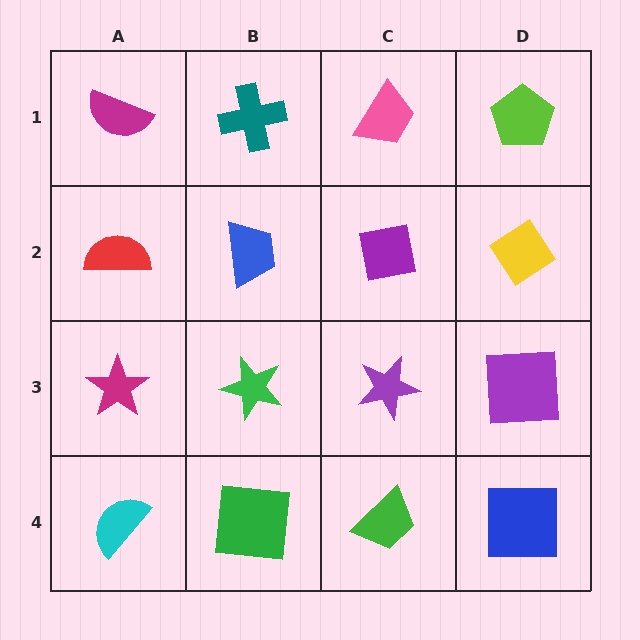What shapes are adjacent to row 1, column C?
A purple square (row 2, column C), a teal cross (row 1, column B), a lime pentagon (row 1, column D).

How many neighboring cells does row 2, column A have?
3.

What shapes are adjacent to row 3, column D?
A yellow diamond (row 2, column D), a blue square (row 4, column D), a purple star (row 3, column C).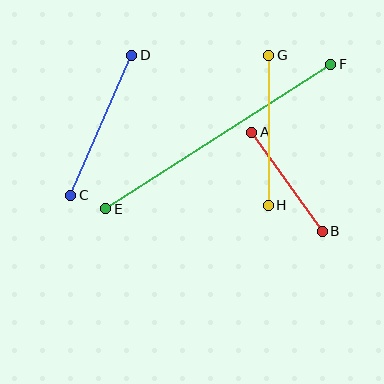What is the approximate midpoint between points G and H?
The midpoint is at approximately (269, 130) pixels.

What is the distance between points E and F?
The distance is approximately 267 pixels.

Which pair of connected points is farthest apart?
Points E and F are farthest apart.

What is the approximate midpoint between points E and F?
The midpoint is at approximately (218, 137) pixels.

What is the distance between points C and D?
The distance is approximately 153 pixels.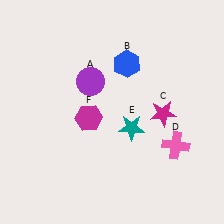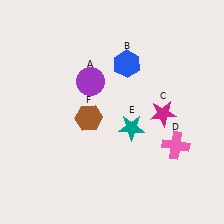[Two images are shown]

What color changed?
The hexagon (F) changed from magenta in Image 1 to brown in Image 2.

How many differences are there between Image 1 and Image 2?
There is 1 difference between the two images.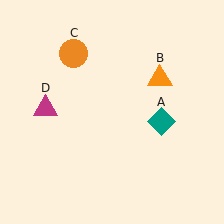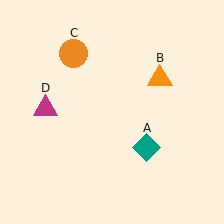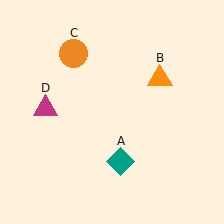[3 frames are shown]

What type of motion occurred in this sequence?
The teal diamond (object A) rotated clockwise around the center of the scene.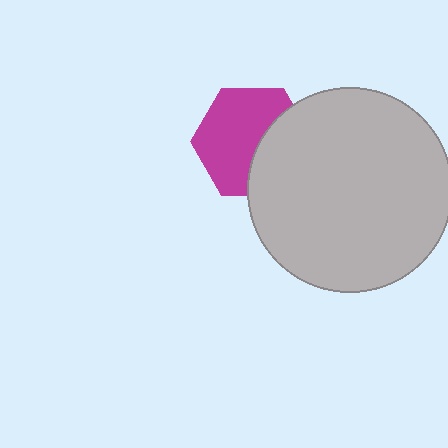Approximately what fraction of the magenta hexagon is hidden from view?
Roughly 37% of the magenta hexagon is hidden behind the light gray circle.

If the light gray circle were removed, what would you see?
You would see the complete magenta hexagon.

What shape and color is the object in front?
The object in front is a light gray circle.